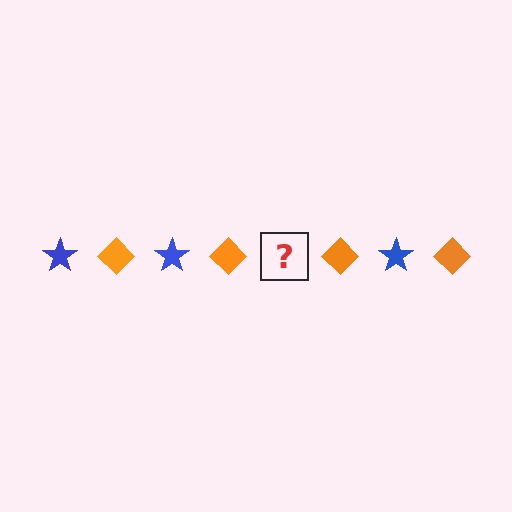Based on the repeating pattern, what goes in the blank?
The blank should be a blue star.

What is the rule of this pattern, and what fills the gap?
The rule is that the pattern alternates between blue star and orange diamond. The gap should be filled with a blue star.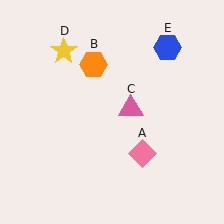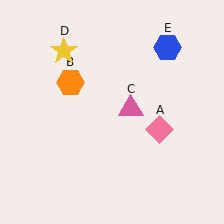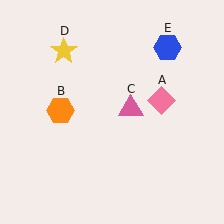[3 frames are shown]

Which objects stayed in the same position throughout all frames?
Pink triangle (object C) and yellow star (object D) and blue hexagon (object E) remained stationary.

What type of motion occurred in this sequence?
The pink diamond (object A), orange hexagon (object B) rotated counterclockwise around the center of the scene.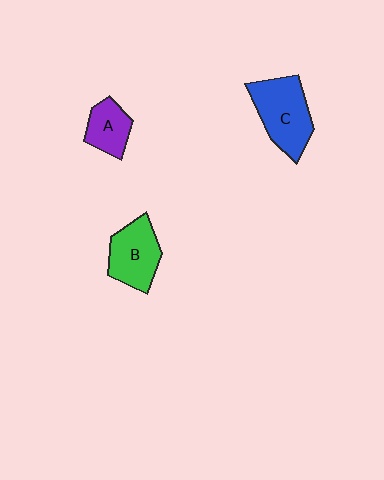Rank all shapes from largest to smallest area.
From largest to smallest: C (blue), B (green), A (purple).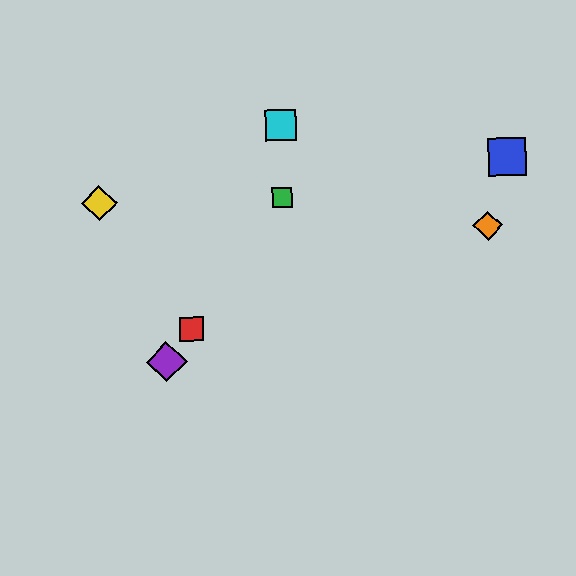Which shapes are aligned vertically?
The green square, the cyan square are aligned vertically.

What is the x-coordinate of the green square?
The green square is at x≈282.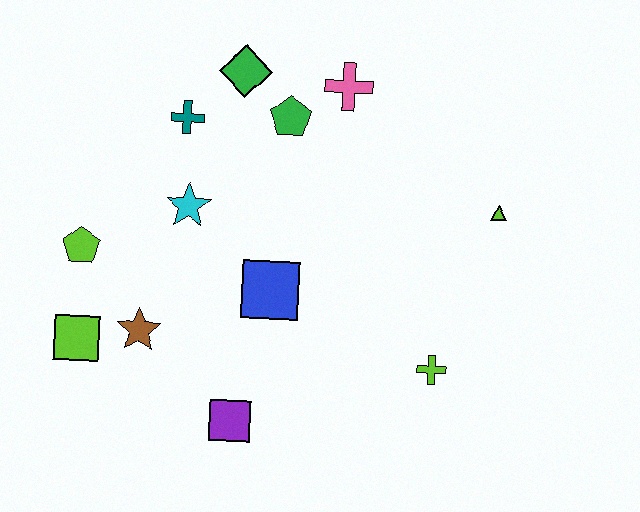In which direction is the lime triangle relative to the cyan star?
The lime triangle is to the right of the cyan star.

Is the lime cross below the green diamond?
Yes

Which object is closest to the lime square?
The brown star is closest to the lime square.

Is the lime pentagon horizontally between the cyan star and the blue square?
No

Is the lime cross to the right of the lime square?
Yes